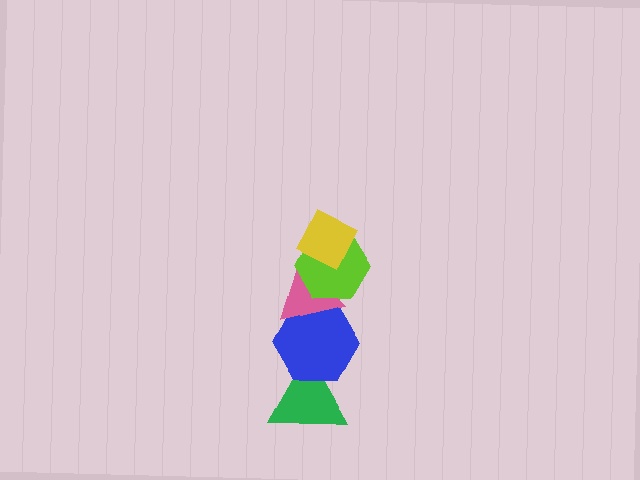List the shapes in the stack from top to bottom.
From top to bottom: the yellow diamond, the lime hexagon, the pink triangle, the blue hexagon, the green triangle.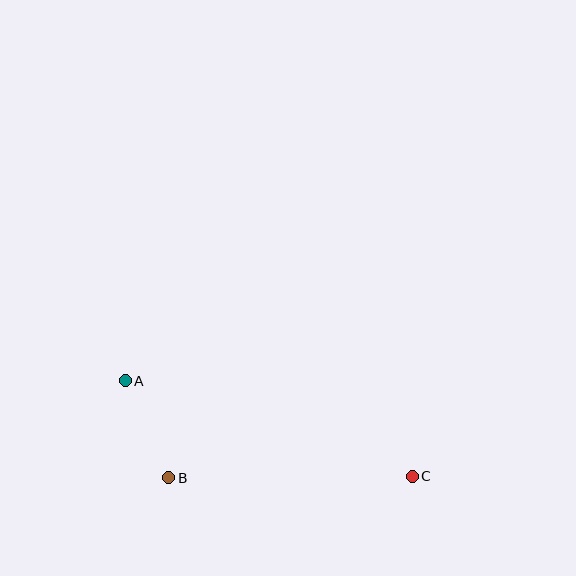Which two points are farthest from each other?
Points A and C are farthest from each other.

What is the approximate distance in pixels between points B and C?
The distance between B and C is approximately 243 pixels.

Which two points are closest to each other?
Points A and B are closest to each other.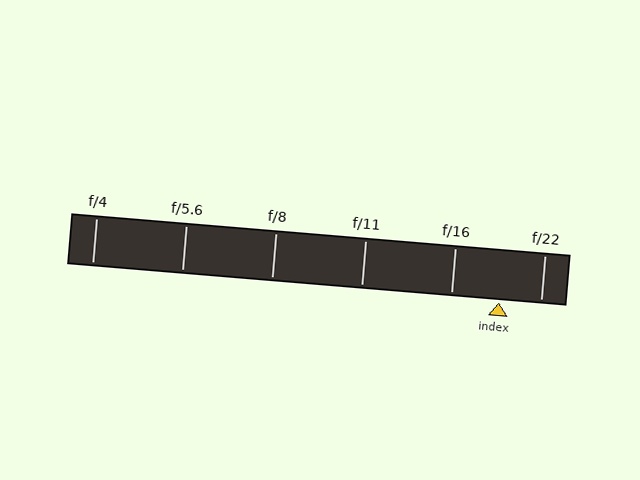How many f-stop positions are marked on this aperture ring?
There are 6 f-stop positions marked.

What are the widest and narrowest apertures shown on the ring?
The widest aperture shown is f/4 and the narrowest is f/22.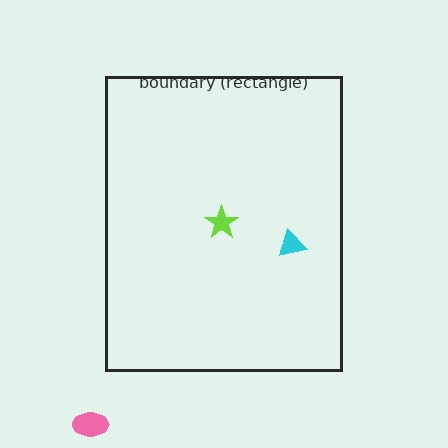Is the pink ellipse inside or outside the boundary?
Outside.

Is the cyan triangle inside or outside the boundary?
Inside.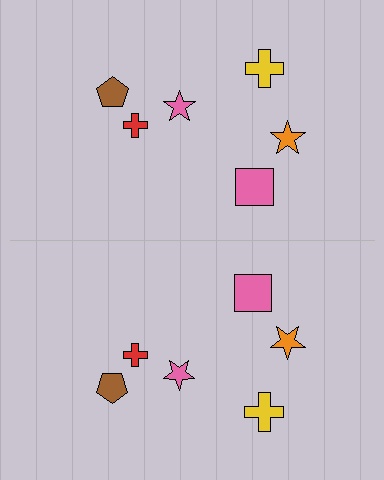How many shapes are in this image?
There are 12 shapes in this image.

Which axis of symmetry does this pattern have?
The pattern has a horizontal axis of symmetry running through the center of the image.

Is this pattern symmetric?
Yes, this pattern has bilateral (reflection) symmetry.